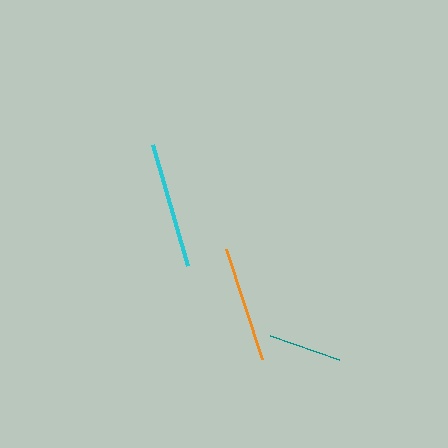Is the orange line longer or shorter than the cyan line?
The cyan line is longer than the orange line.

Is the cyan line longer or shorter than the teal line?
The cyan line is longer than the teal line.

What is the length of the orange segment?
The orange segment is approximately 116 pixels long.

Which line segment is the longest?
The cyan line is the longest at approximately 126 pixels.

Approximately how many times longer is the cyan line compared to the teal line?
The cyan line is approximately 1.7 times the length of the teal line.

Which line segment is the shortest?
The teal line is the shortest at approximately 73 pixels.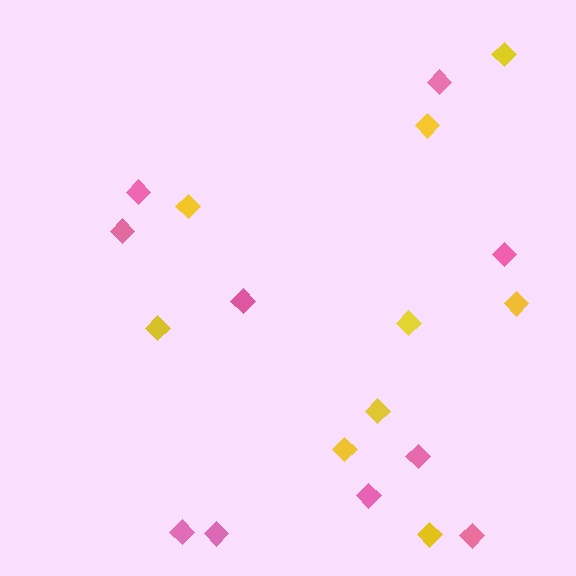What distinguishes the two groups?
There are 2 groups: one group of pink diamonds (10) and one group of yellow diamonds (9).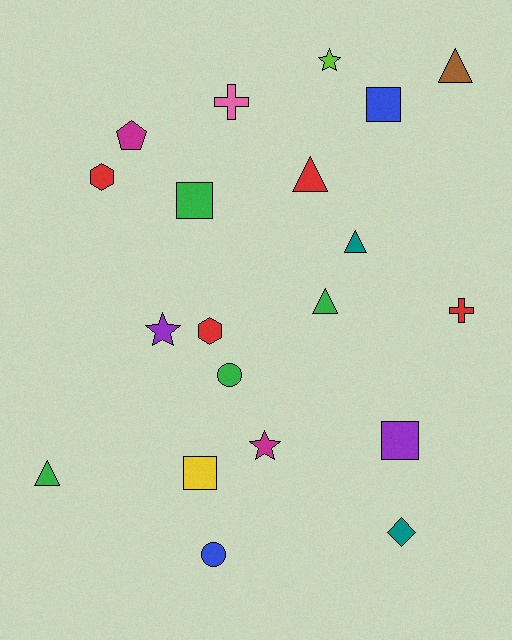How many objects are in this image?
There are 20 objects.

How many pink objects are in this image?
There is 1 pink object.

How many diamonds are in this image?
There is 1 diamond.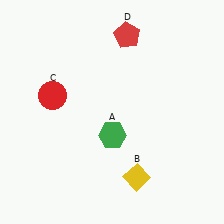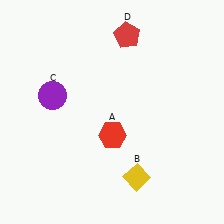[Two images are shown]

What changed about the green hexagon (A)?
In Image 1, A is green. In Image 2, it changed to red.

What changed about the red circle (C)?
In Image 1, C is red. In Image 2, it changed to purple.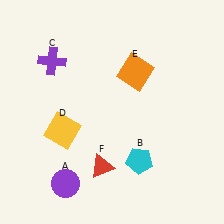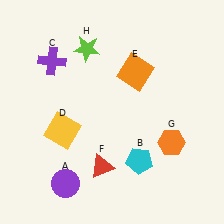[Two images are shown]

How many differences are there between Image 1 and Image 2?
There are 2 differences between the two images.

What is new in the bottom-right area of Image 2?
An orange hexagon (G) was added in the bottom-right area of Image 2.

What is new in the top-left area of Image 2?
A lime star (H) was added in the top-left area of Image 2.